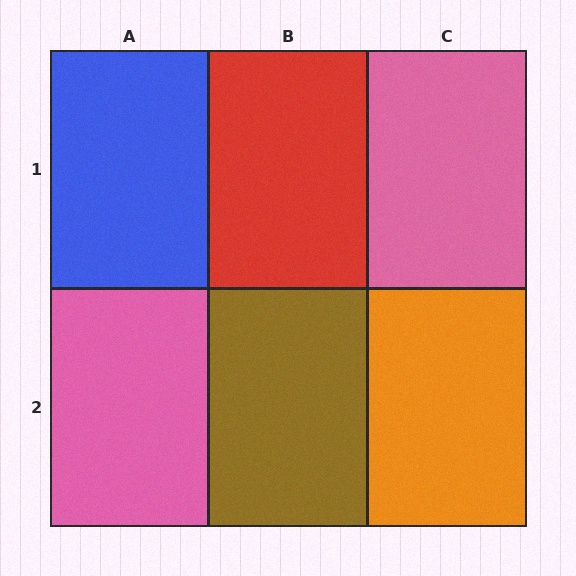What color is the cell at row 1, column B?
Red.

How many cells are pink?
2 cells are pink.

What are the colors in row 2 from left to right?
Pink, brown, orange.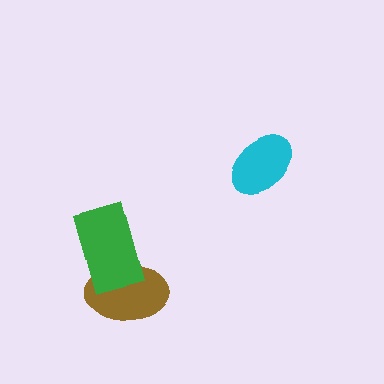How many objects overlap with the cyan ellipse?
0 objects overlap with the cyan ellipse.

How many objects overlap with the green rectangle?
1 object overlaps with the green rectangle.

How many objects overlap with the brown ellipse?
1 object overlaps with the brown ellipse.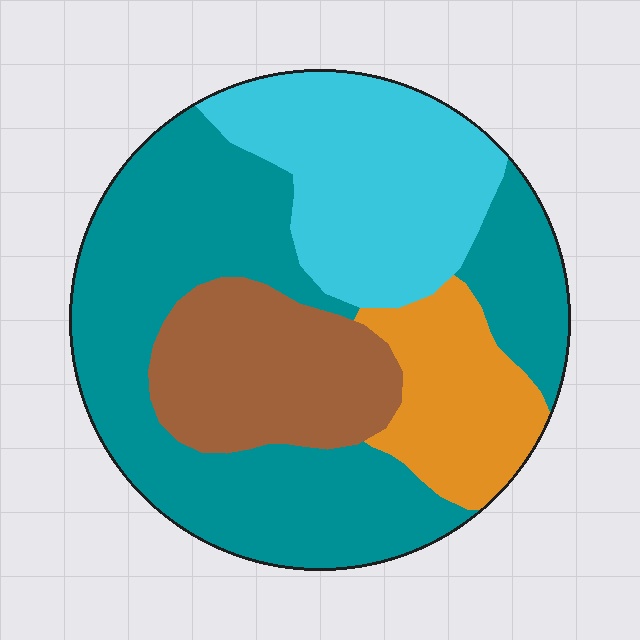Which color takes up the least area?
Orange, at roughly 15%.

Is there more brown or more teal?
Teal.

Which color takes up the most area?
Teal, at roughly 45%.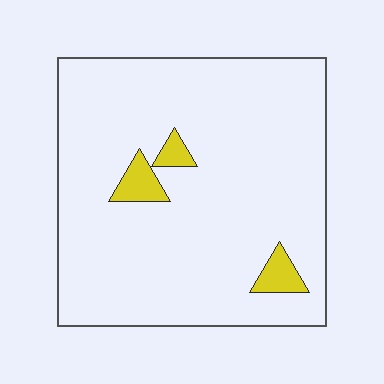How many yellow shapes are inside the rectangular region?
3.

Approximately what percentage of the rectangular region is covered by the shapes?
Approximately 5%.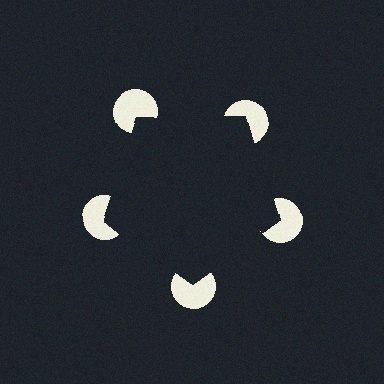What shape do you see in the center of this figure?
An illusory pentagon — its edges are inferred from the aligned wedge cuts in the pac-man discs, not physically drawn.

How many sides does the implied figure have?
5 sides.